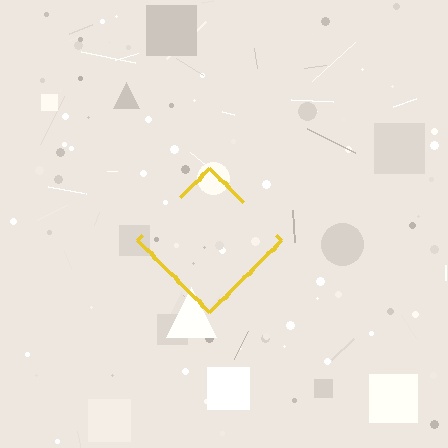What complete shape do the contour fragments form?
The contour fragments form a diamond.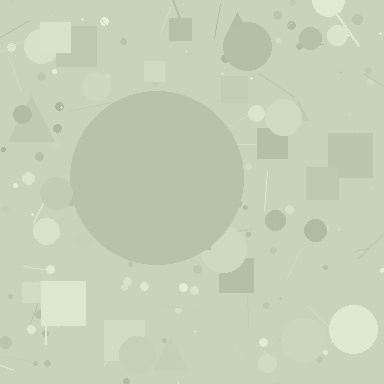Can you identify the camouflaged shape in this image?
The camouflaged shape is a circle.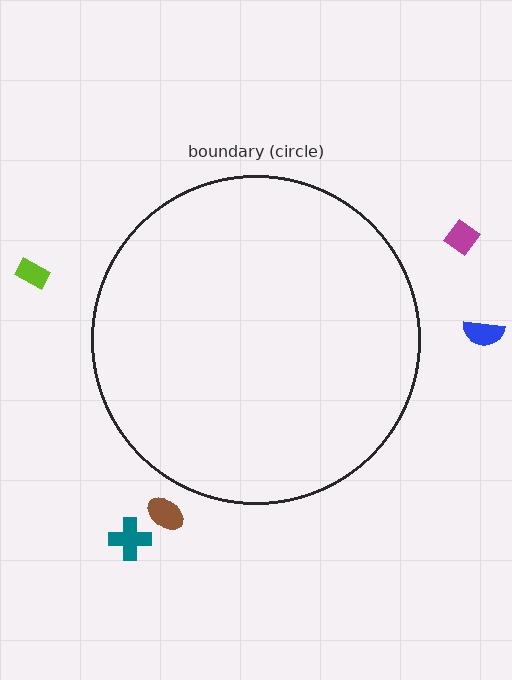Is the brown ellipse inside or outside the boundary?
Outside.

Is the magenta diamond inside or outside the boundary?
Outside.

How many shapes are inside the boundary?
0 inside, 5 outside.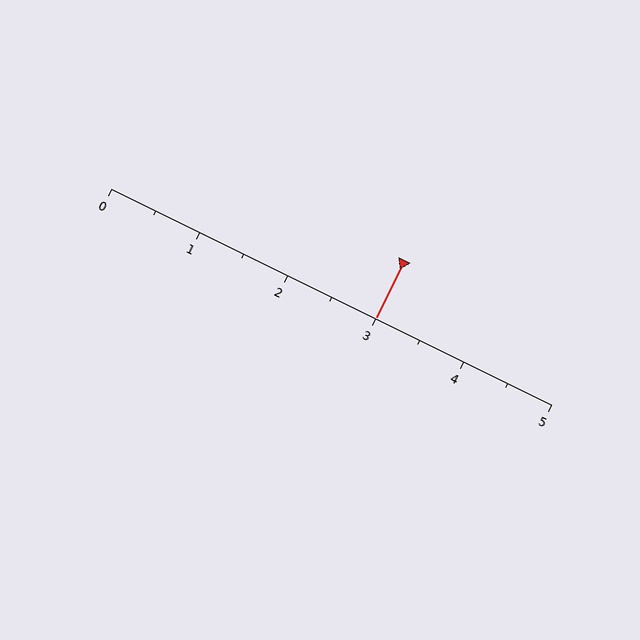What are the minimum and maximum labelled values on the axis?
The axis runs from 0 to 5.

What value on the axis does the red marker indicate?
The marker indicates approximately 3.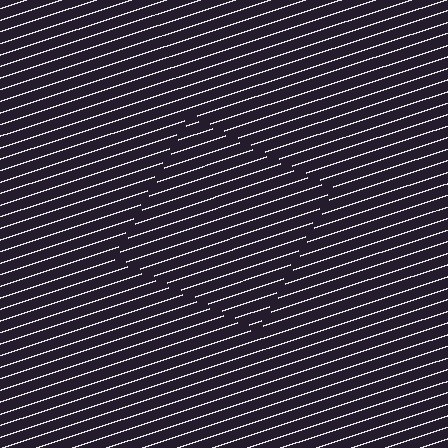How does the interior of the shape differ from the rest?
The interior of the shape contains the same grating, shifted by half a period — the contour is defined by the phase discontinuity where line-ends from the inner and outer gratings abut.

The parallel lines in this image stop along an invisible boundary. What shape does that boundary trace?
An illusory square. The interior of the shape contains the same grating, shifted by half a period — the contour is defined by the phase discontinuity where line-ends from the inner and outer gratings abut.